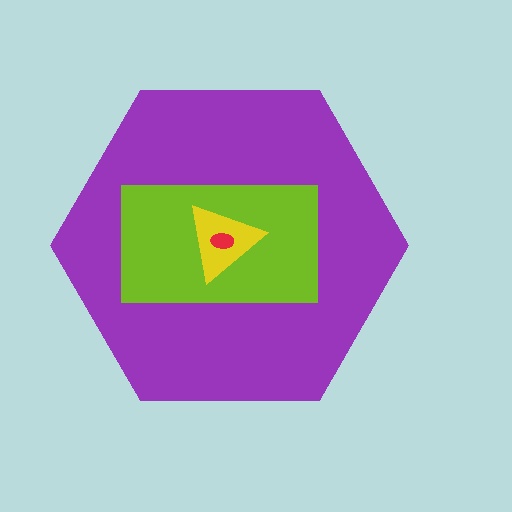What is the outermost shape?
The purple hexagon.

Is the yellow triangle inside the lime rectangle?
Yes.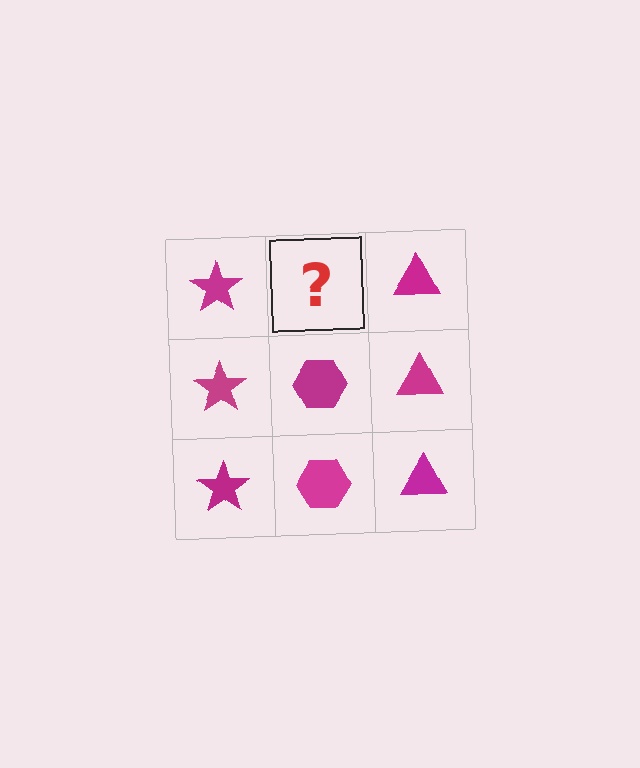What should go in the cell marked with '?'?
The missing cell should contain a magenta hexagon.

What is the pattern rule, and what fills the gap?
The rule is that each column has a consistent shape. The gap should be filled with a magenta hexagon.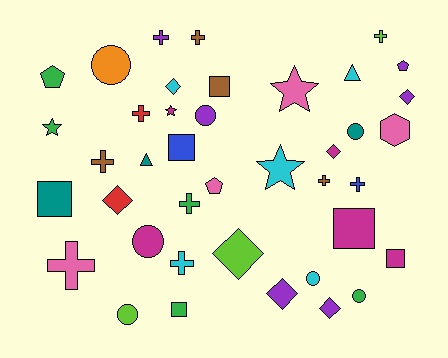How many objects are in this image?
There are 40 objects.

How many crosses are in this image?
There are 10 crosses.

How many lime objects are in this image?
There are 3 lime objects.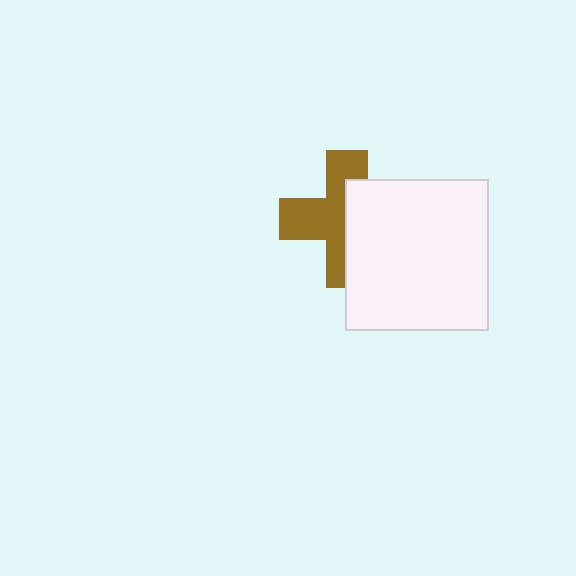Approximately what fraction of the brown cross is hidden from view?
Roughly 45% of the brown cross is hidden behind the white rectangle.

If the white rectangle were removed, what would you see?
You would see the complete brown cross.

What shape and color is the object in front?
The object in front is a white rectangle.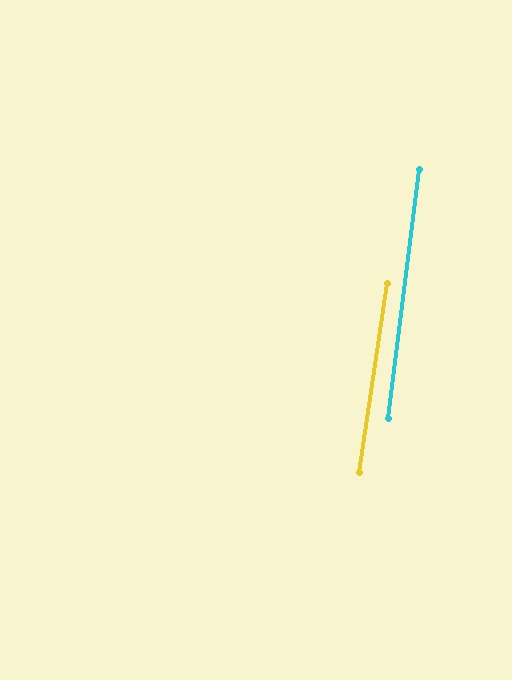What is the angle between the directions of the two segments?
Approximately 1 degree.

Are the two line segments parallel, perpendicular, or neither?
Parallel — their directions differ by only 1.1°.